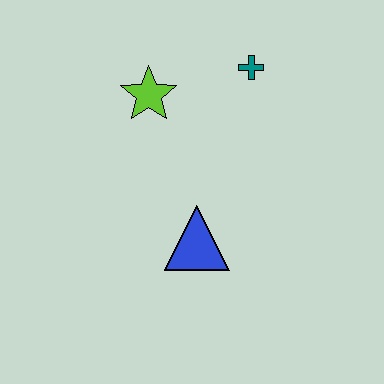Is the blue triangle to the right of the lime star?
Yes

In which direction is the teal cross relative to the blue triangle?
The teal cross is above the blue triangle.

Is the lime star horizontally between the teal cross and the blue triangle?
No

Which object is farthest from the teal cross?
The blue triangle is farthest from the teal cross.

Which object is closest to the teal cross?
The lime star is closest to the teal cross.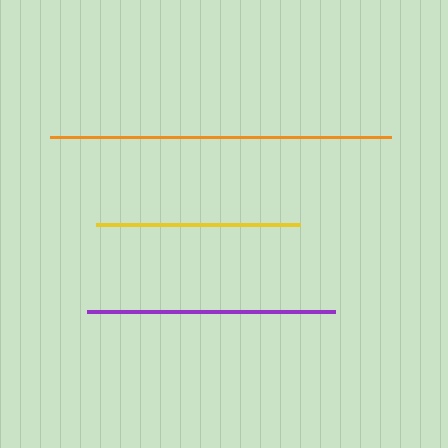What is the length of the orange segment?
The orange segment is approximately 341 pixels long.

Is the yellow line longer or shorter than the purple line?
The purple line is longer than the yellow line.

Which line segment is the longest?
The orange line is the longest at approximately 341 pixels.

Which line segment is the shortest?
The yellow line is the shortest at approximately 204 pixels.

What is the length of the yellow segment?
The yellow segment is approximately 204 pixels long.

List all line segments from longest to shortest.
From longest to shortest: orange, purple, yellow.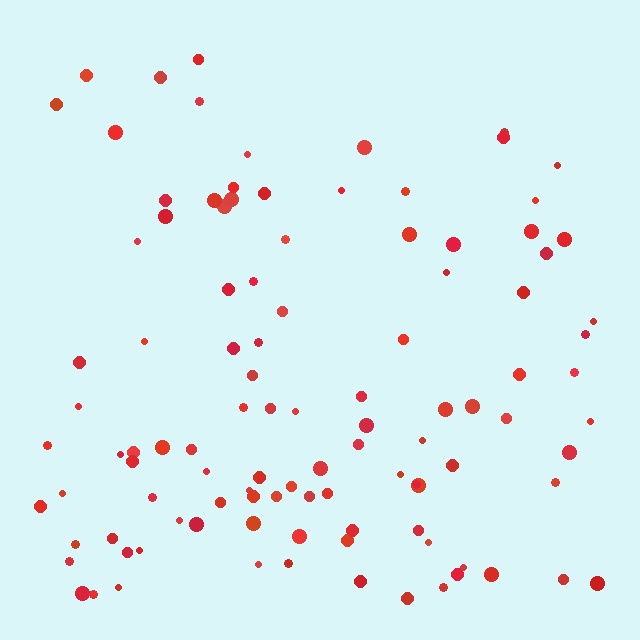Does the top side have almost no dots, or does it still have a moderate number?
Still a moderate number, just noticeably fewer than the bottom.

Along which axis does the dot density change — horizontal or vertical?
Vertical.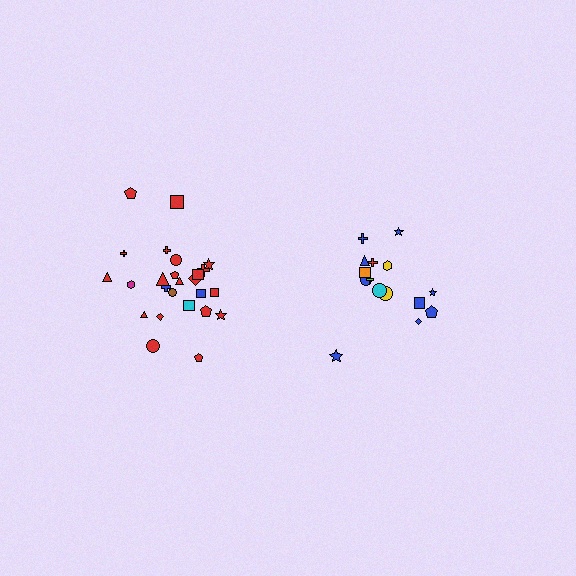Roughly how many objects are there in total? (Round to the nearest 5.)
Roughly 40 objects in total.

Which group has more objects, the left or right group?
The left group.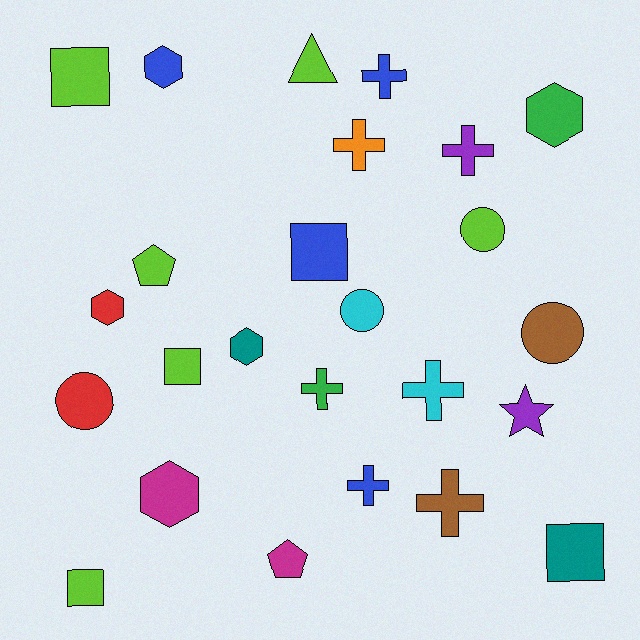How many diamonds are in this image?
There are no diamonds.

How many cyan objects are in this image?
There are 2 cyan objects.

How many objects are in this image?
There are 25 objects.